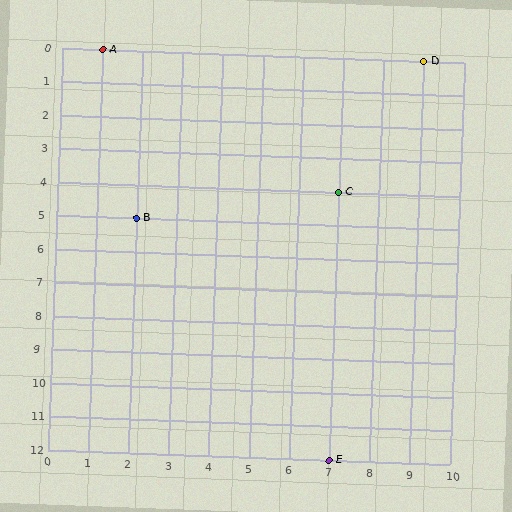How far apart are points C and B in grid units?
Points C and B are 5 columns and 1 row apart (about 5.1 grid units diagonally).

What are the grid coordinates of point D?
Point D is at grid coordinates (9, 0).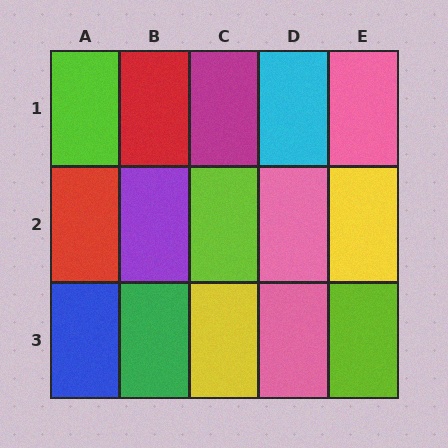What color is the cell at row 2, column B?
Purple.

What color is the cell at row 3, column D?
Pink.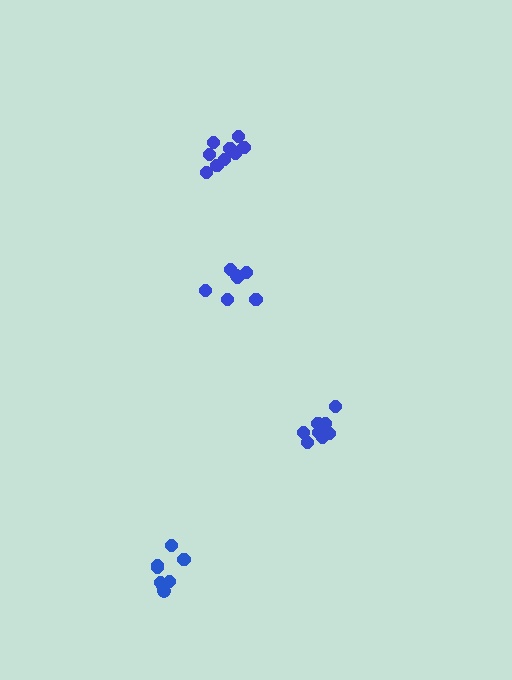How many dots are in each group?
Group 1: 9 dots, Group 2: 7 dots, Group 3: 8 dots, Group 4: 8 dots (32 total).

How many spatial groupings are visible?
There are 4 spatial groupings.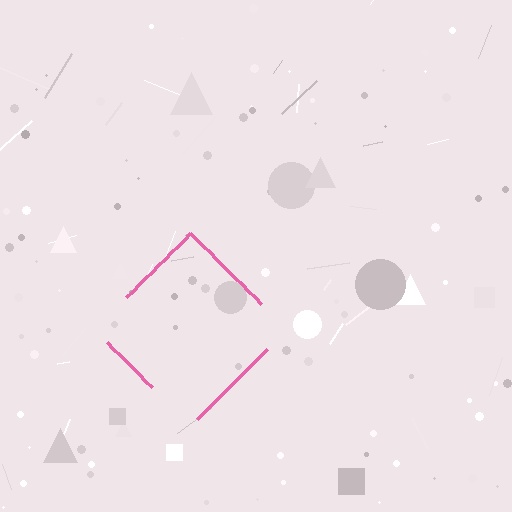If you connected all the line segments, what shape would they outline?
They would outline a diamond.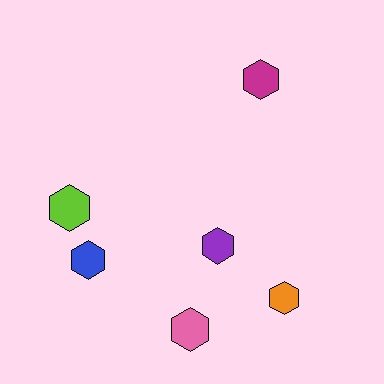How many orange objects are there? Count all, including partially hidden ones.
There is 1 orange object.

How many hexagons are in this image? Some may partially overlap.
There are 6 hexagons.